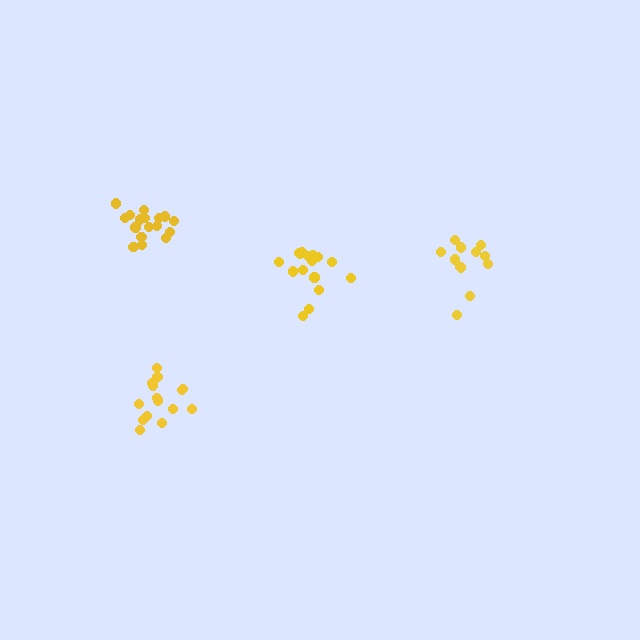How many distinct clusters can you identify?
There are 4 distinct clusters.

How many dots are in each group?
Group 1: 17 dots, Group 2: 13 dots, Group 3: 16 dots, Group 4: 18 dots (64 total).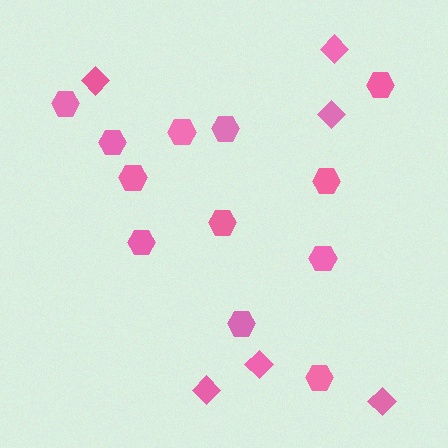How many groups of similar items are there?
There are 2 groups: one group of diamonds (6) and one group of hexagons (12).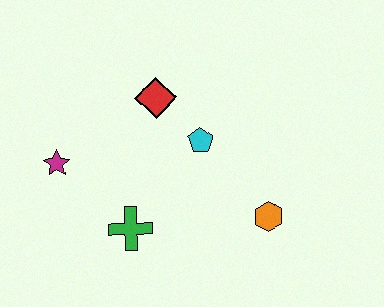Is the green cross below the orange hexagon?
Yes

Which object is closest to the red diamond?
The cyan pentagon is closest to the red diamond.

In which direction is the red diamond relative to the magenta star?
The red diamond is to the right of the magenta star.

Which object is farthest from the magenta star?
The orange hexagon is farthest from the magenta star.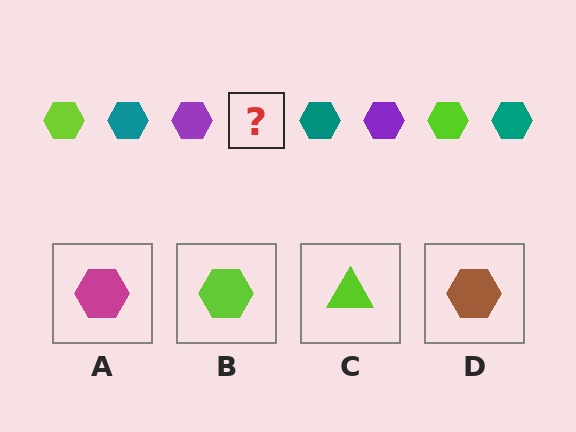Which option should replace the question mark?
Option B.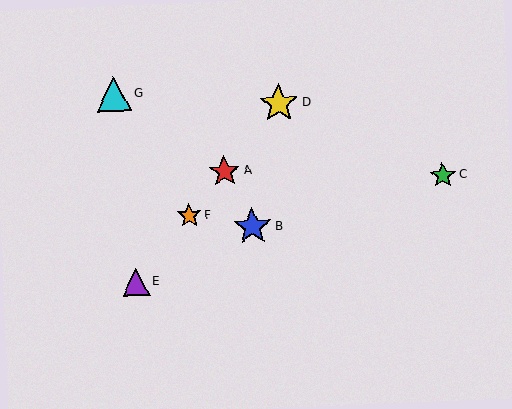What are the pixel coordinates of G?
Object G is at (114, 94).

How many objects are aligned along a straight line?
4 objects (A, D, E, F) are aligned along a straight line.